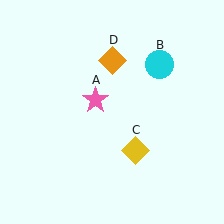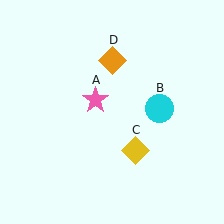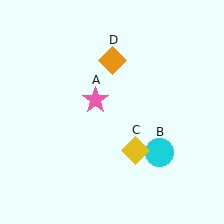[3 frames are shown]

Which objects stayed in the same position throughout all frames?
Pink star (object A) and yellow diamond (object C) and orange diamond (object D) remained stationary.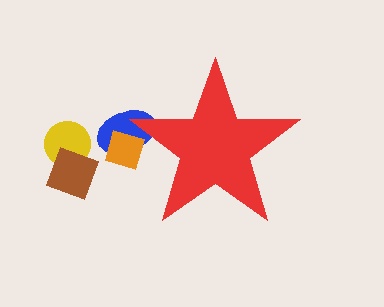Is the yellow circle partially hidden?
No, the yellow circle is fully visible.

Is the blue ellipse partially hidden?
Yes, the blue ellipse is partially hidden behind the red star.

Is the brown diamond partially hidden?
No, the brown diamond is fully visible.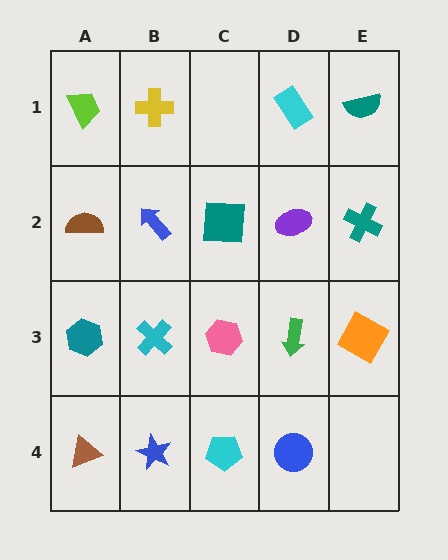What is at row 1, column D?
A cyan rectangle.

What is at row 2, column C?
A teal square.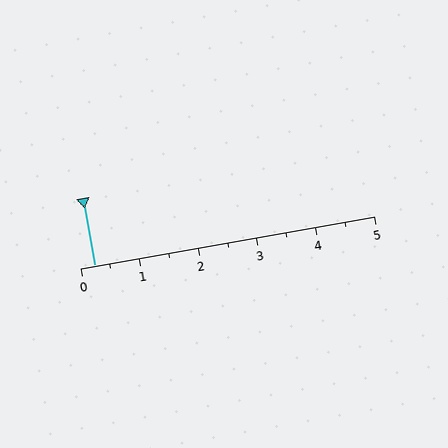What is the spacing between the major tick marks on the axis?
The major ticks are spaced 1 apart.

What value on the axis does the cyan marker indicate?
The marker indicates approximately 0.2.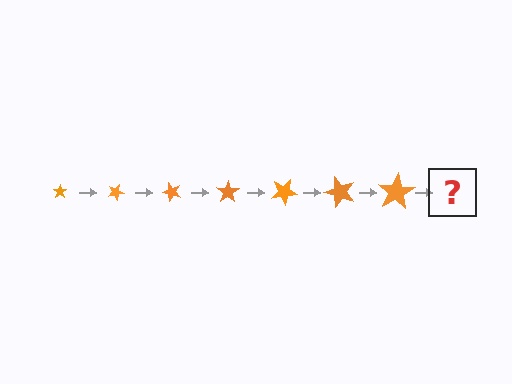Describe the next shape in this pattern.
It should be a star, larger than the previous one and rotated 175 degrees from the start.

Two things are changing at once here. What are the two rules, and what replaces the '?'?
The two rules are that the star grows larger each step and it rotates 25 degrees each step. The '?' should be a star, larger than the previous one and rotated 175 degrees from the start.